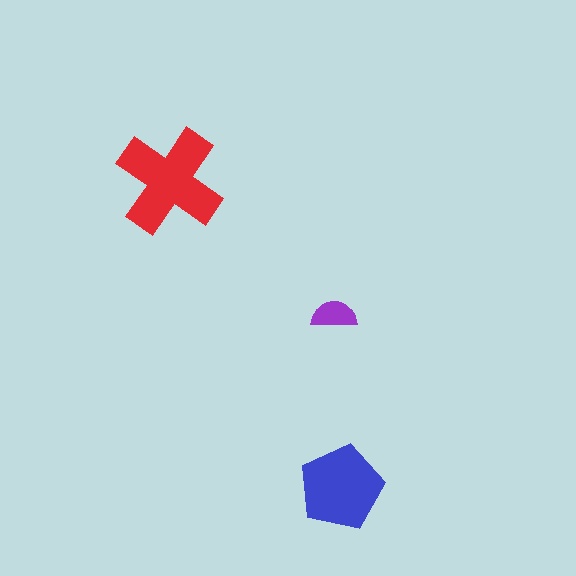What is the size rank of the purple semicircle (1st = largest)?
3rd.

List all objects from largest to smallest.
The red cross, the blue pentagon, the purple semicircle.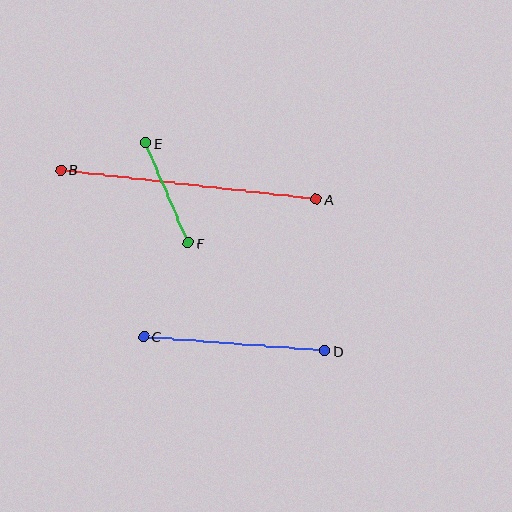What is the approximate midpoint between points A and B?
The midpoint is at approximately (189, 185) pixels.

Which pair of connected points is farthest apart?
Points A and B are farthest apart.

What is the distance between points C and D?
The distance is approximately 181 pixels.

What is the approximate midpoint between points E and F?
The midpoint is at approximately (167, 193) pixels.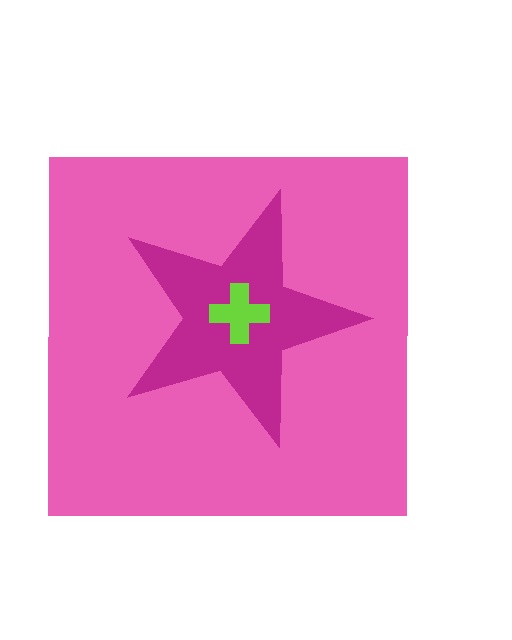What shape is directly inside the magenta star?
The lime cross.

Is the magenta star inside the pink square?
Yes.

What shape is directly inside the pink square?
The magenta star.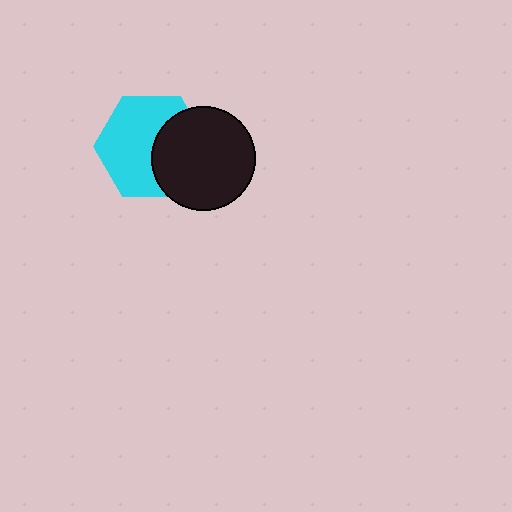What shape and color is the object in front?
The object in front is a black circle.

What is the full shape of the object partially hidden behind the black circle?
The partially hidden object is a cyan hexagon.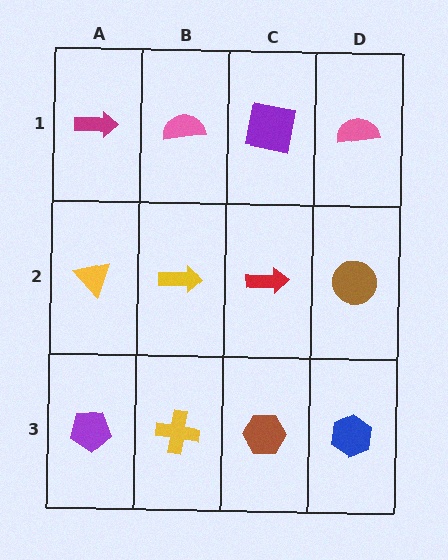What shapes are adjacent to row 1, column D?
A brown circle (row 2, column D), a purple square (row 1, column C).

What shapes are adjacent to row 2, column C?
A purple square (row 1, column C), a brown hexagon (row 3, column C), a yellow arrow (row 2, column B), a brown circle (row 2, column D).